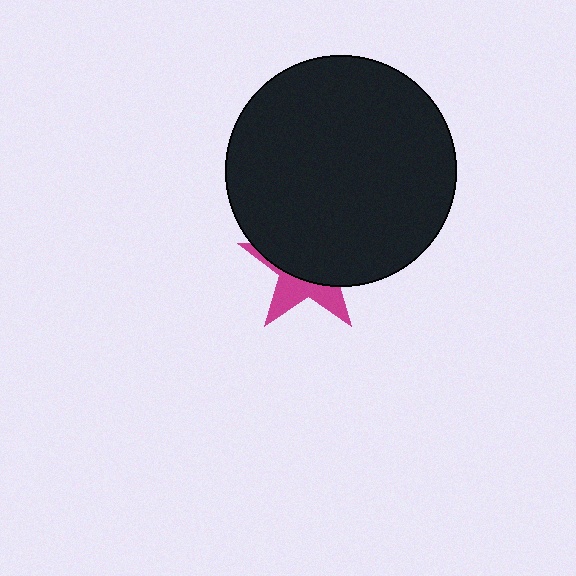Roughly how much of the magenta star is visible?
A small part of it is visible (roughly 36%).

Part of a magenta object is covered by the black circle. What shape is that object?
It is a star.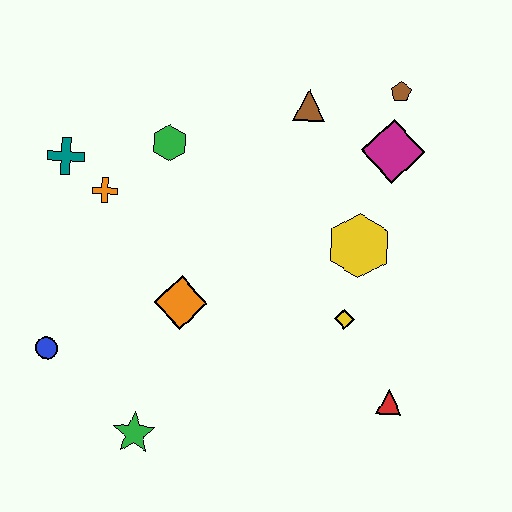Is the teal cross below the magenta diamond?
Yes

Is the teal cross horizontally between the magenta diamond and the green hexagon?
No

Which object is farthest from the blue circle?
The brown pentagon is farthest from the blue circle.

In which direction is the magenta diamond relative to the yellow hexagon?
The magenta diamond is above the yellow hexagon.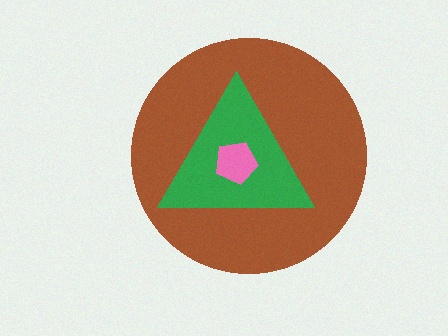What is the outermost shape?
The brown circle.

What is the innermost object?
The pink pentagon.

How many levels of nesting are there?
3.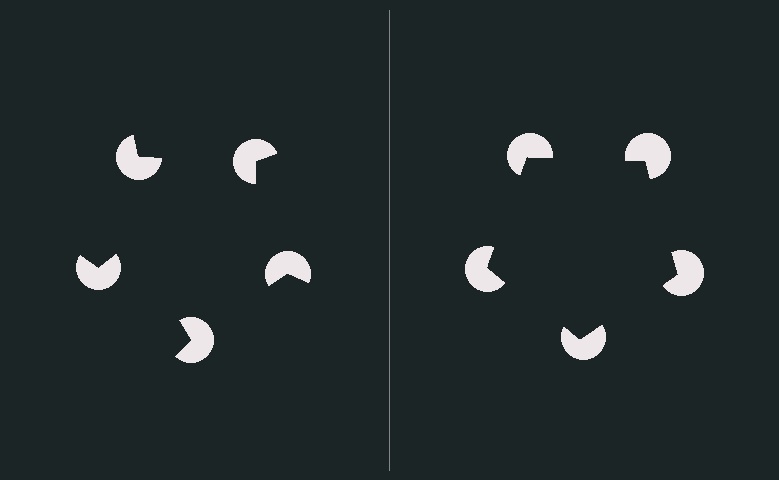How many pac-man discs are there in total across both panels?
10 — 5 on each side.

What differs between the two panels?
The pac-man discs are positioned identically on both sides; only the wedge orientations differ. On the right they align to a pentagon; on the left they are misaligned.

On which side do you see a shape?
An illusory pentagon appears on the right side. On the left side the wedge cuts are rotated, so no coherent shape forms.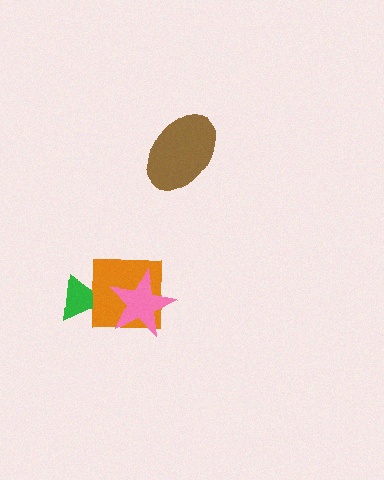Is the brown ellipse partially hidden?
No, no other shape covers it.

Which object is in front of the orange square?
The pink star is in front of the orange square.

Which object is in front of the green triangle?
The orange square is in front of the green triangle.